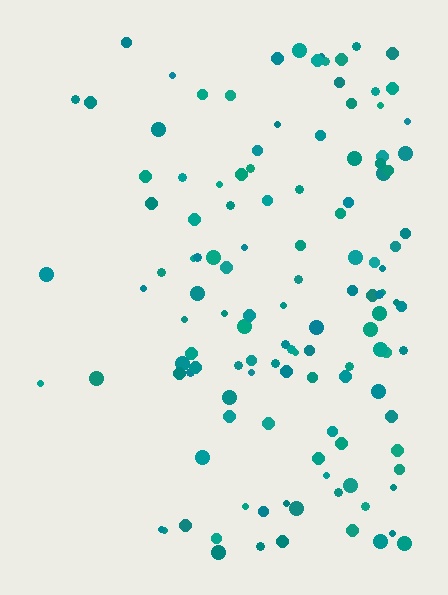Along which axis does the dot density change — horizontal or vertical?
Horizontal.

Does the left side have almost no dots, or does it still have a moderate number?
Still a moderate number, just noticeably fewer than the right.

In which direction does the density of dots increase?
From left to right, with the right side densest.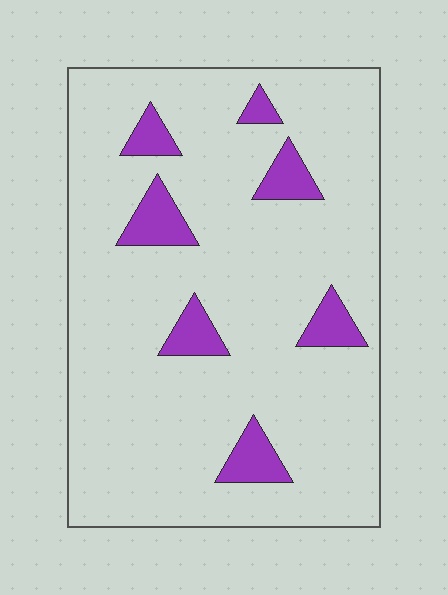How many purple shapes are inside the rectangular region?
7.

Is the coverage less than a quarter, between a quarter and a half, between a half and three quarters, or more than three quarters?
Less than a quarter.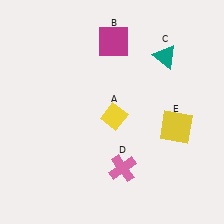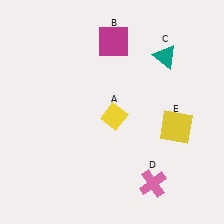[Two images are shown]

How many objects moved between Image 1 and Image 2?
1 object moved between the two images.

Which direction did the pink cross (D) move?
The pink cross (D) moved right.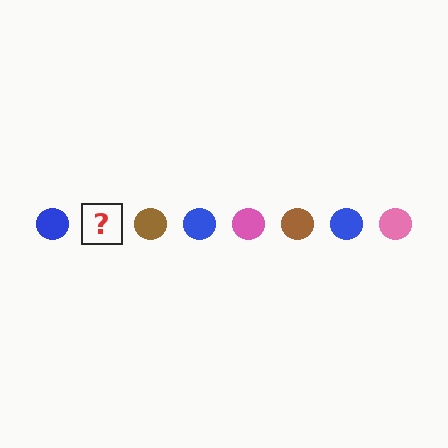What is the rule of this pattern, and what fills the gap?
The rule is that the pattern cycles through blue, pink, brown circles. The gap should be filled with a pink circle.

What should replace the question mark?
The question mark should be replaced with a pink circle.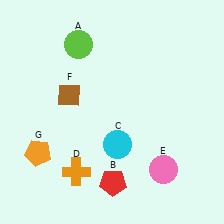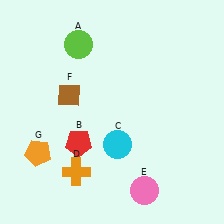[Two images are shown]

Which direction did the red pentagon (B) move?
The red pentagon (B) moved up.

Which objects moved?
The objects that moved are: the red pentagon (B), the pink circle (E).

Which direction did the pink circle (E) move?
The pink circle (E) moved down.